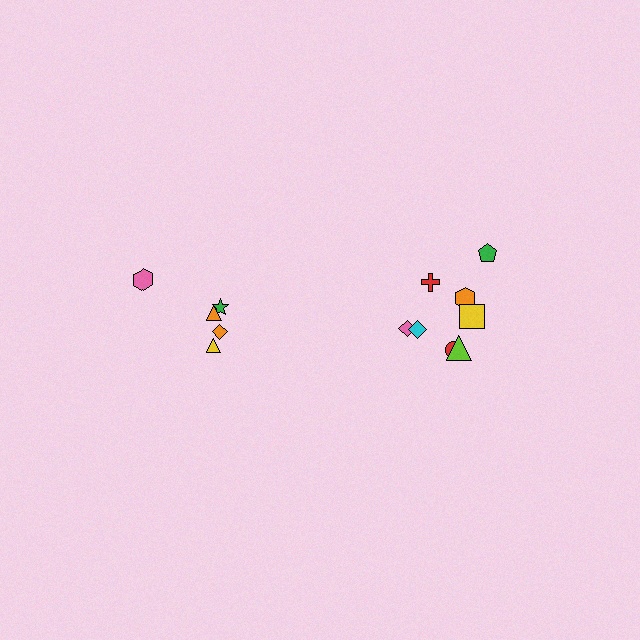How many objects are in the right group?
There are 8 objects.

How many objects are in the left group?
There are 5 objects.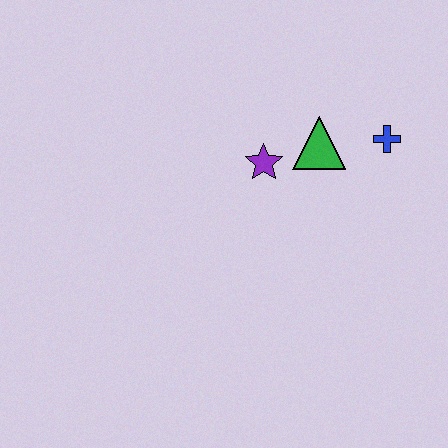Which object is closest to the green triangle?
The purple star is closest to the green triangle.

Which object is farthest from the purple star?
The blue cross is farthest from the purple star.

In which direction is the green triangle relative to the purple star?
The green triangle is to the right of the purple star.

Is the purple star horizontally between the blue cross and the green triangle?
No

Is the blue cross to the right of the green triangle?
Yes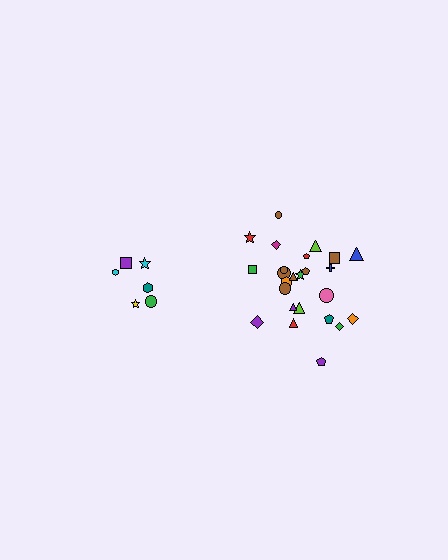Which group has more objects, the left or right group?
The right group.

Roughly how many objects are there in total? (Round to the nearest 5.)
Roughly 30 objects in total.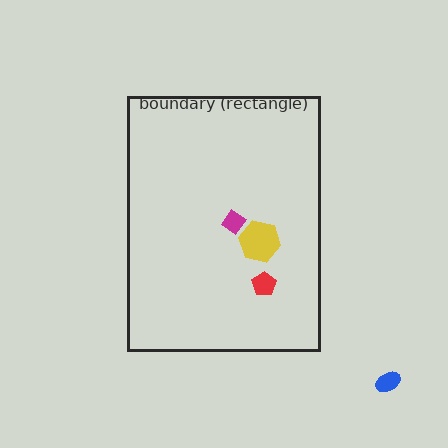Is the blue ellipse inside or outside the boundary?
Outside.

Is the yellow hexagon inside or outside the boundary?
Inside.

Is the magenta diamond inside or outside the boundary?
Inside.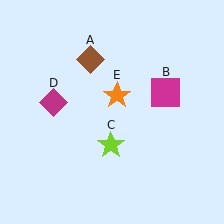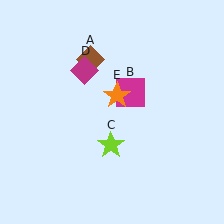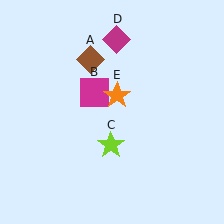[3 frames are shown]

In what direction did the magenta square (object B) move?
The magenta square (object B) moved left.